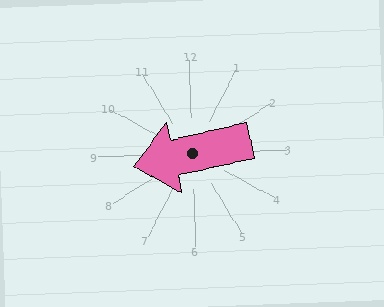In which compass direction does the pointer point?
West.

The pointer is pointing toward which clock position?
Roughly 9 o'clock.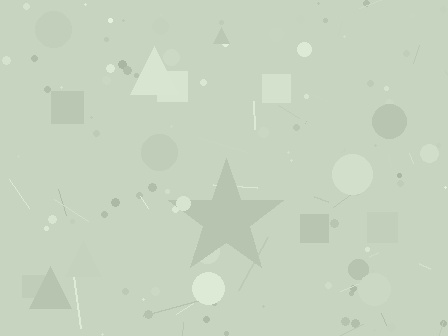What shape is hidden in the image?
A star is hidden in the image.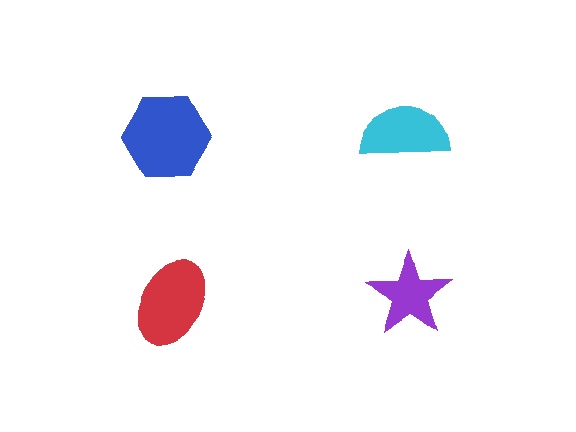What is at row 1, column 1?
A blue hexagon.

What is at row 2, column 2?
A purple star.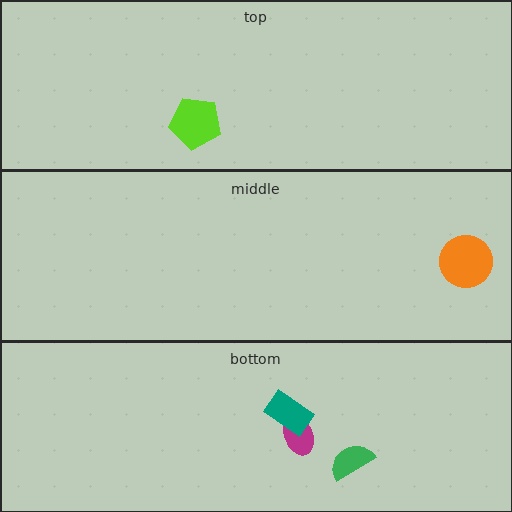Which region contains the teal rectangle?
The bottom region.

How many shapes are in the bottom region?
3.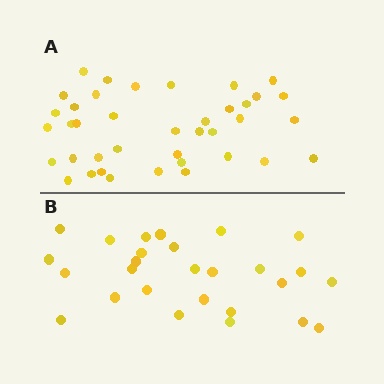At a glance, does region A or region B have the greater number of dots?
Region A (the top region) has more dots.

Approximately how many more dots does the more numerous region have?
Region A has roughly 12 or so more dots than region B.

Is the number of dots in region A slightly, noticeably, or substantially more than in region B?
Region A has noticeably more, but not dramatically so. The ratio is roughly 1.4 to 1.